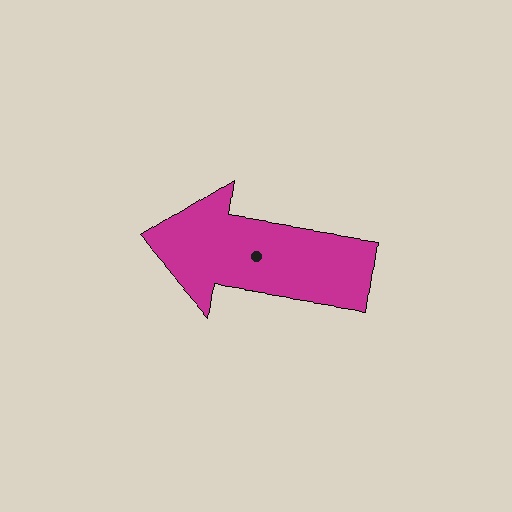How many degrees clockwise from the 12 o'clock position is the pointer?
Approximately 278 degrees.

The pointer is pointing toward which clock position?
Roughly 9 o'clock.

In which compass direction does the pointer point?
West.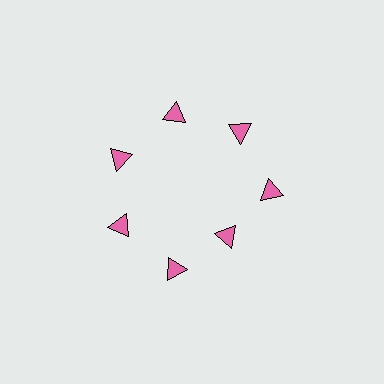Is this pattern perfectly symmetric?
No. The 7 pink triangles are arranged in a ring, but one element near the 5 o'clock position is pulled inward toward the center, breaking the 7-fold rotational symmetry.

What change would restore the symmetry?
The symmetry would be restored by moving it outward, back onto the ring so that all 7 triangles sit at equal angles and equal distance from the center.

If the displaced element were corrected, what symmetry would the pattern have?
It would have 7-fold rotational symmetry — the pattern would map onto itself every 51 degrees.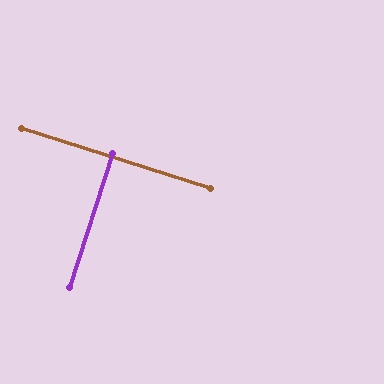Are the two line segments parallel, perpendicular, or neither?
Perpendicular — they meet at approximately 90°.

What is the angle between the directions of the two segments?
Approximately 90 degrees.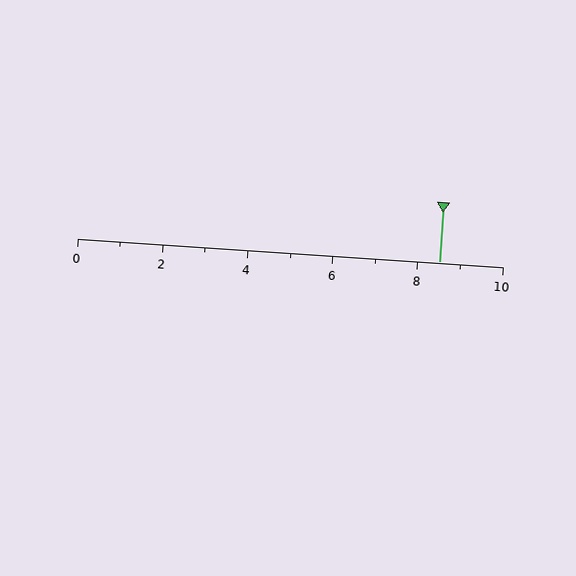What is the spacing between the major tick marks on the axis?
The major ticks are spaced 2 apart.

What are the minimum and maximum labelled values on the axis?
The axis runs from 0 to 10.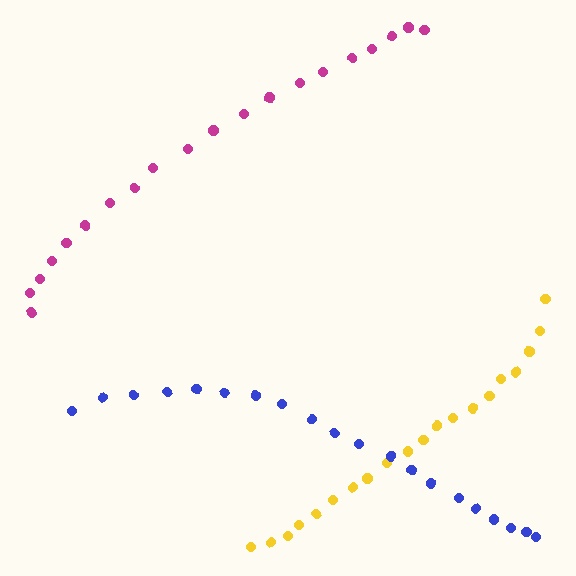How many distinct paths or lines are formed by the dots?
There are 3 distinct paths.